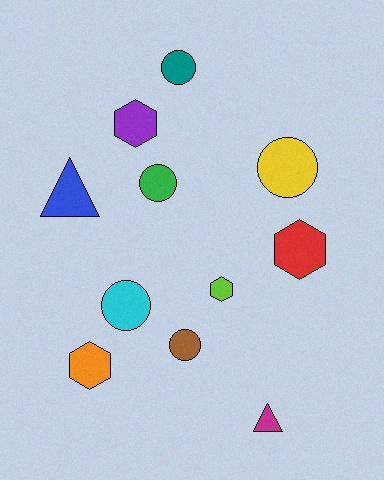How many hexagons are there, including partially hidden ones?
There are 4 hexagons.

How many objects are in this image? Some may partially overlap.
There are 11 objects.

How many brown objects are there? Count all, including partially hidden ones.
There is 1 brown object.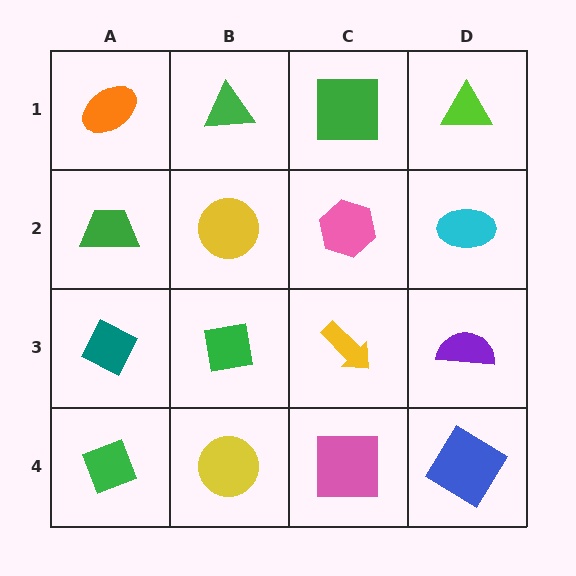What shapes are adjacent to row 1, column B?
A yellow circle (row 2, column B), an orange ellipse (row 1, column A), a green square (row 1, column C).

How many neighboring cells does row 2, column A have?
3.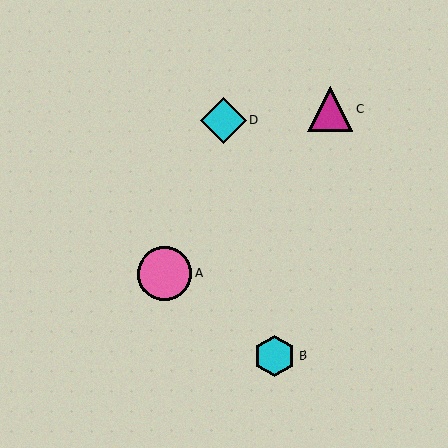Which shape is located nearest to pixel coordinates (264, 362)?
The cyan hexagon (labeled B) at (275, 356) is nearest to that location.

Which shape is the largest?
The pink circle (labeled A) is the largest.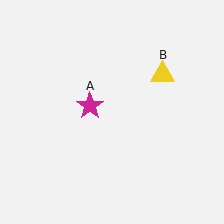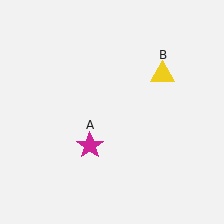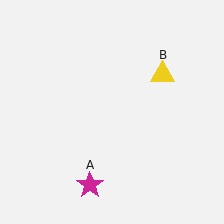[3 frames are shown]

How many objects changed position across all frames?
1 object changed position: magenta star (object A).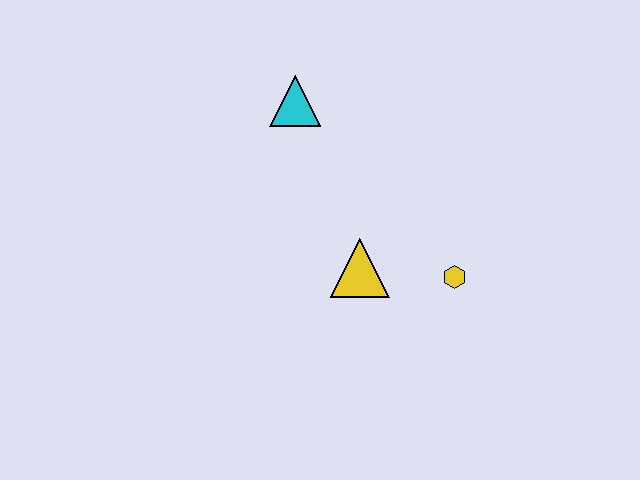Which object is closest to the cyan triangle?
The yellow triangle is closest to the cyan triangle.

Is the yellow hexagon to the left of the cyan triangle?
No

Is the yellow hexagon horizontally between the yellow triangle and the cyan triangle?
No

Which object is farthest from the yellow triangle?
The cyan triangle is farthest from the yellow triangle.